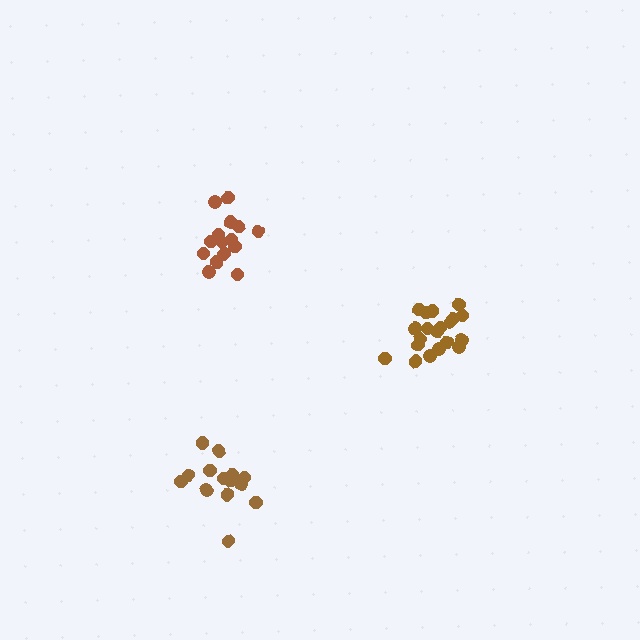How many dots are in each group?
Group 1: 15 dots, Group 2: 20 dots, Group 3: 14 dots (49 total).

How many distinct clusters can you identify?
There are 3 distinct clusters.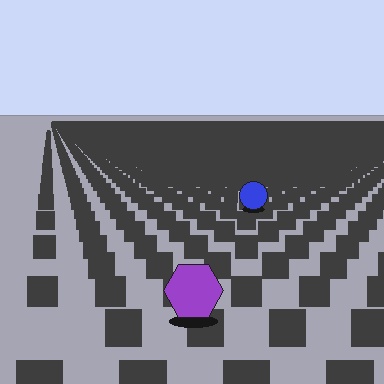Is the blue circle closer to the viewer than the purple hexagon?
No. The purple hexagon is closer — you can tell from the texture gradient: the ground texture is coarser near it.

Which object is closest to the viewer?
The purple hexagon is closest. The texture marks near it are larger and more spread out.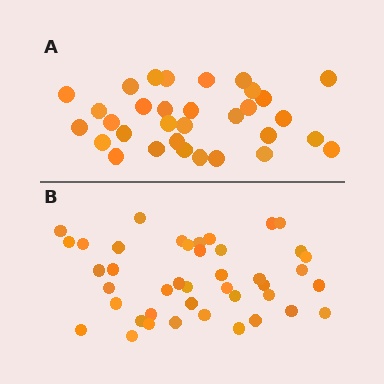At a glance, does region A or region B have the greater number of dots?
Region B (the bottom region) has more dots.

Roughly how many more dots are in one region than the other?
Region B has roughly 10 or so more dots than region A.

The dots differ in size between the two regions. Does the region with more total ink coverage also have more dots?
No. Region A has more total ink coverage because its dots are larger, but region B actually contains more individual dots. Total area can be misleading — the number of items is what matters here.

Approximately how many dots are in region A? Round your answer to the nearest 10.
About 30 dots. (The exact count is 32, which rounds to 30.)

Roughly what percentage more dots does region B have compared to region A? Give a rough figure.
About 30% more.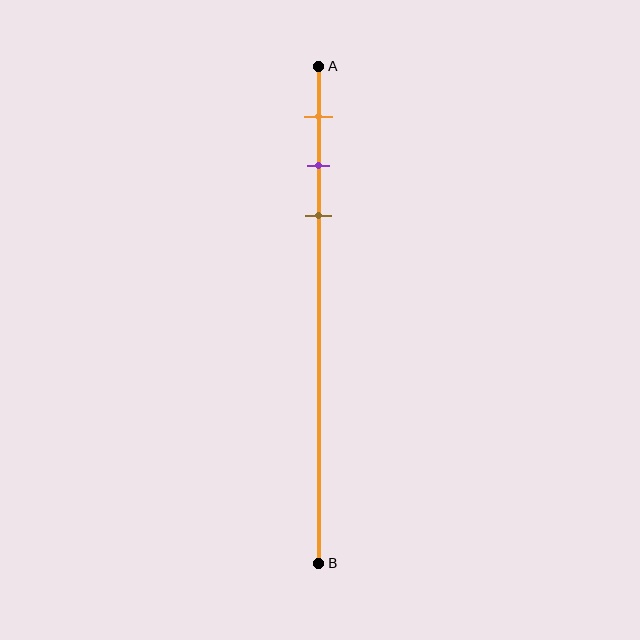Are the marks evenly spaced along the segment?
Yes, the marks are approximately evenly spaced.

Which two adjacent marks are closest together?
The purple and brown marks are the closest adjacent pair.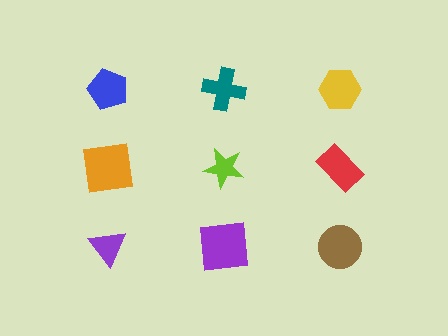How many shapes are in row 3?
3 shapes.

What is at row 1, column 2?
A teal cross.